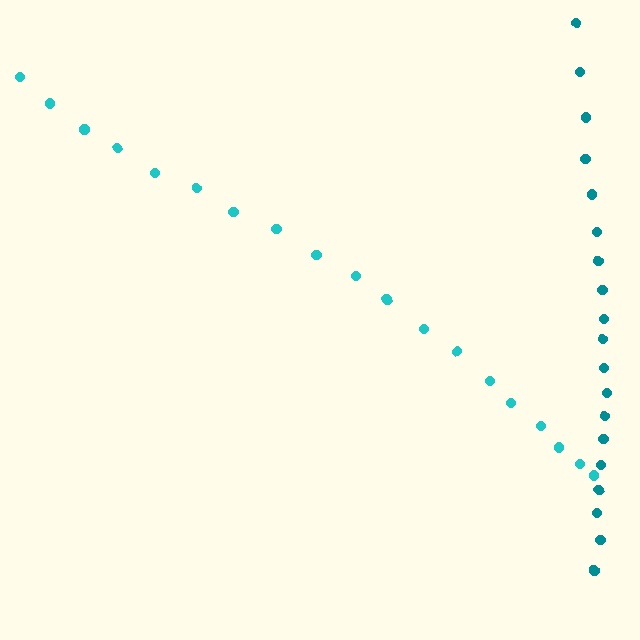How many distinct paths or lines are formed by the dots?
There are 2 distinct paths.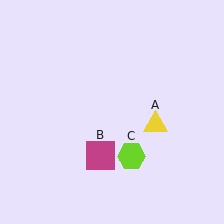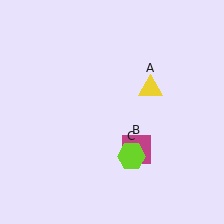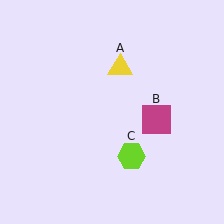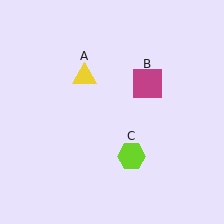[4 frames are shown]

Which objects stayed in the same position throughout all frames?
Lime hexagon (object C) remained stationary.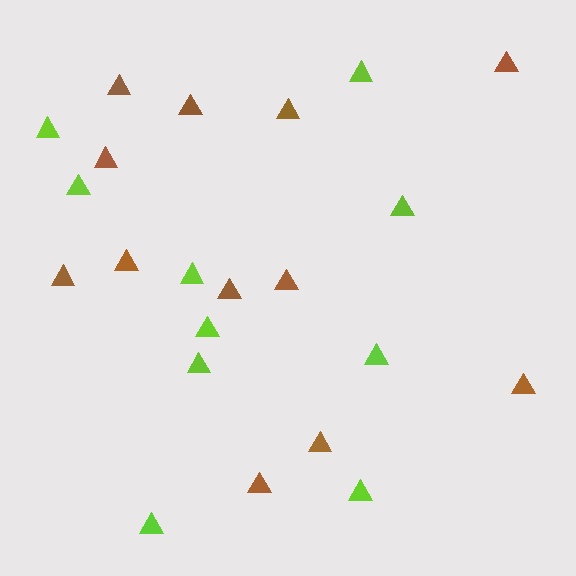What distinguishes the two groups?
There are 2 groups: one group of brown triangles (12) and one group of lime triangles (10).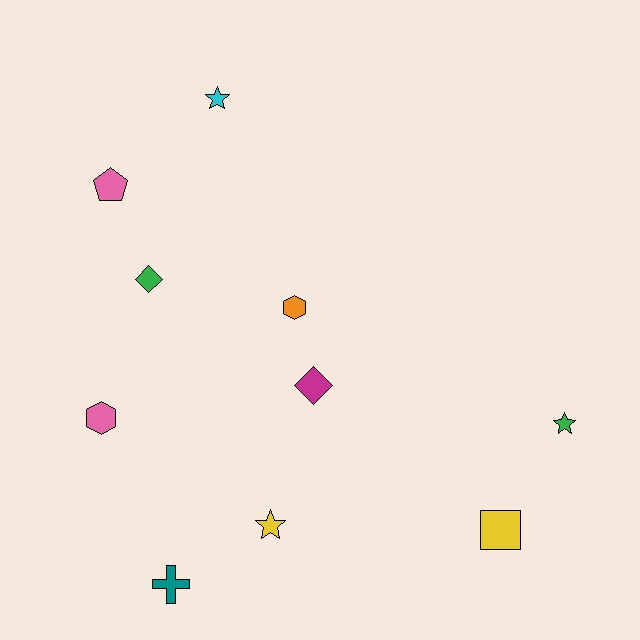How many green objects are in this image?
There are 2 green objects.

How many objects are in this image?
There are 10 objects.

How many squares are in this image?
There is 1 square.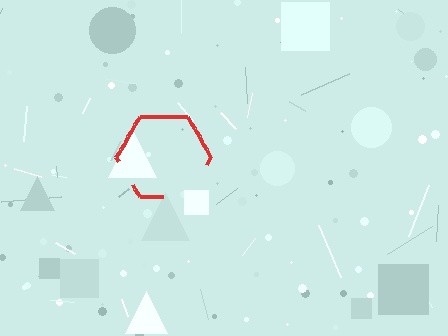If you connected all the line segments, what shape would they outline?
They would outline a hexagon.